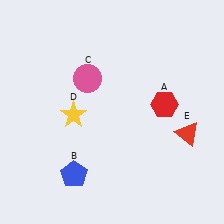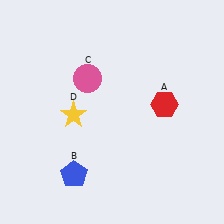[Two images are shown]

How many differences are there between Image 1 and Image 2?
There is 1 difference between the two images.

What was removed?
The red triangle (E) was removed in Image 2.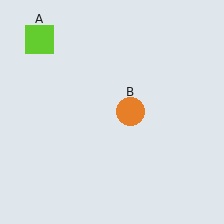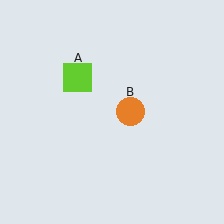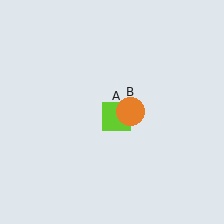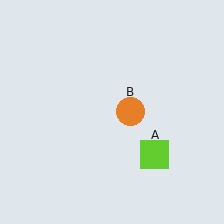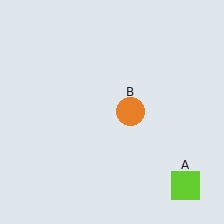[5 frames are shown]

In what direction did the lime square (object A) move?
The lime square (object A) moved down and to the right.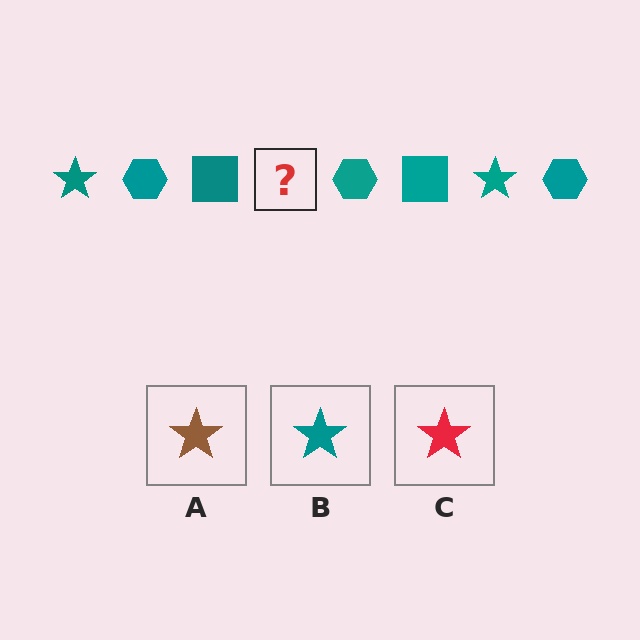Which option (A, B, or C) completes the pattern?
B.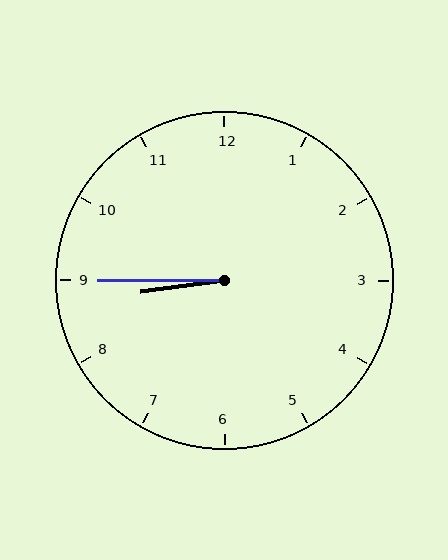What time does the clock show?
8:45.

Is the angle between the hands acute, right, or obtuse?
It is acute.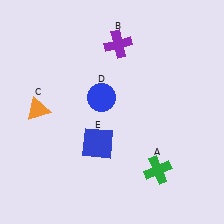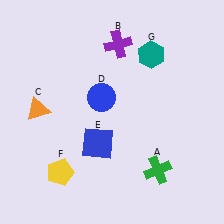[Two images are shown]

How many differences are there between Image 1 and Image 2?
There are 2 differences between the two images.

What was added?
A yellow pentagon (F), a teal hexagon (G) were added in Image 2.